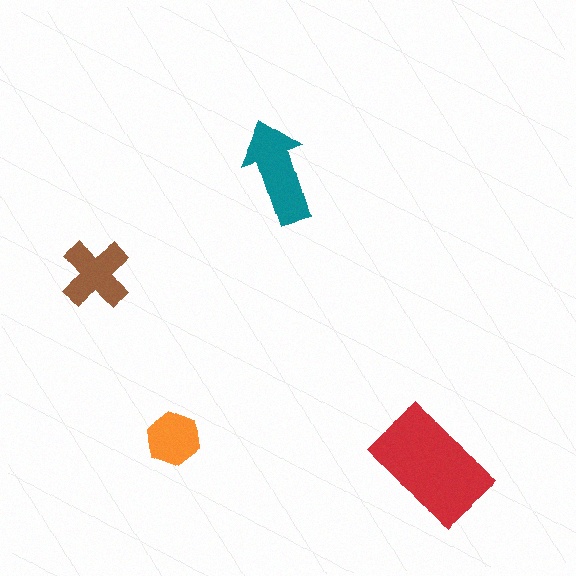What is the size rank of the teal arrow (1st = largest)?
2nd.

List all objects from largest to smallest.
The red rectangle, the teal arrow, the brown cross, the orange hexagon.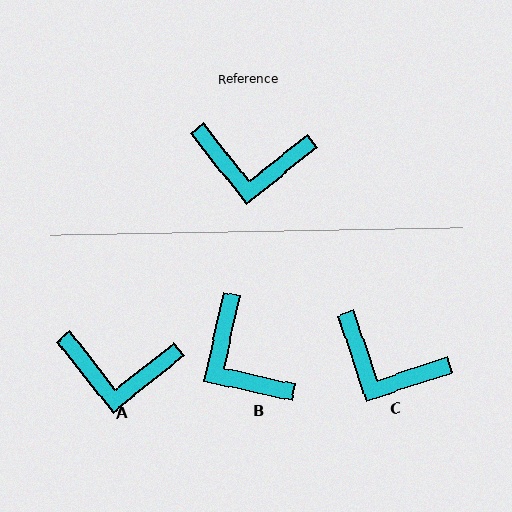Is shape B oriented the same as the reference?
No, it is off by about 51 degrees.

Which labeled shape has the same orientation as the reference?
A.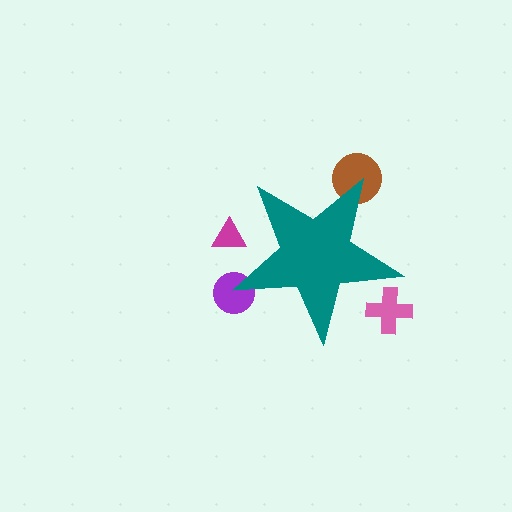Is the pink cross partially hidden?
Yes, the pink cross is partially hidden behind the teal star.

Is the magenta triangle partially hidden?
Yes, the magenta triangle is partially hidden behind the teal star.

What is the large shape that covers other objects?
A teal star.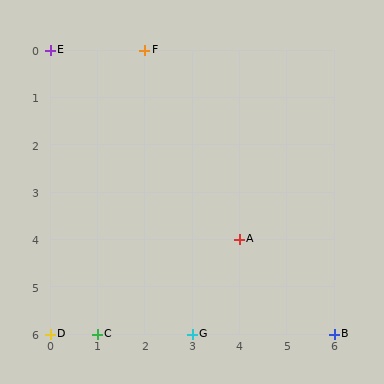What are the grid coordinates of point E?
Point E is at grid coordinates (0, 0).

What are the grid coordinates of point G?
Point G is at grid coordinates (3, 6).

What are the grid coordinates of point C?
Point C is at grid coordinates (1, 6).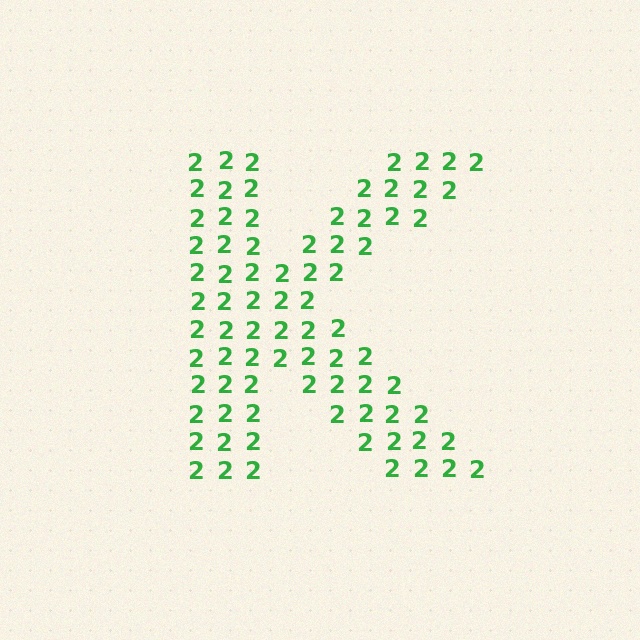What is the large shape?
The large shape is the letter K.